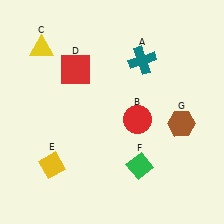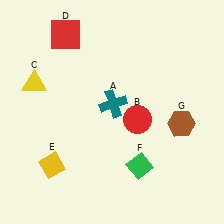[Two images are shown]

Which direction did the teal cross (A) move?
The teal cross (A) moved down.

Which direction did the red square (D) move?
The red square (D) moved up.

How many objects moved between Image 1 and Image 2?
3 objects moved between the two images.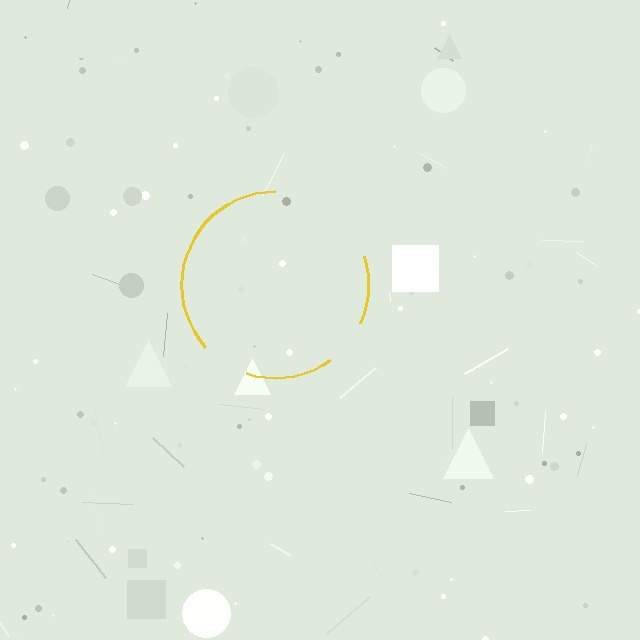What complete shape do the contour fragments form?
The contour fragments form a circle.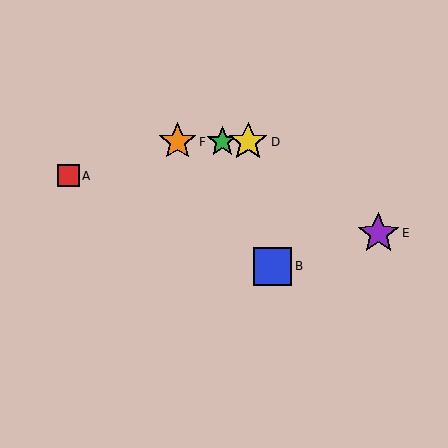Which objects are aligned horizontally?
Objects C, D, F are aligned horizontally.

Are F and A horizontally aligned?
No, F is at y≈142 and A is at y≈176.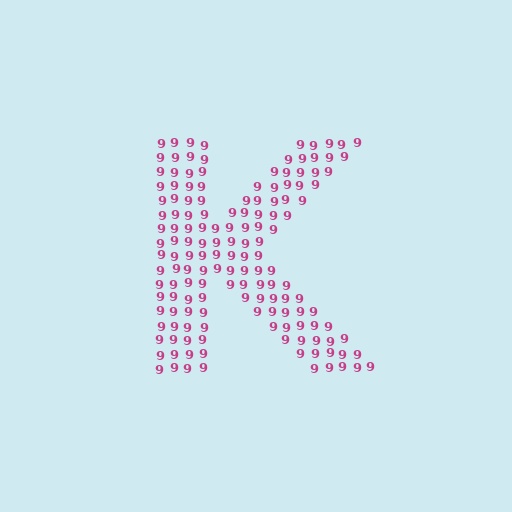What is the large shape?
The large shape is the letter K.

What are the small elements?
The small elements are digit 9's.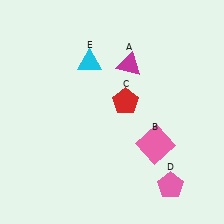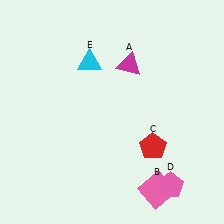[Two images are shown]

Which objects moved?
The objects that moved are: the pink square (B), the red pentagon (C).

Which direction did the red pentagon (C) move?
The red pentagon (C) moved down.